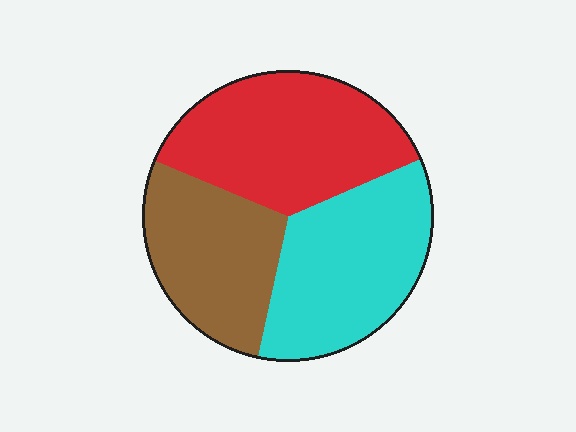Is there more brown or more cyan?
Cyan.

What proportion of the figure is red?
Red covers around 35% of the figure.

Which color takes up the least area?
Brown, at roughly 30%.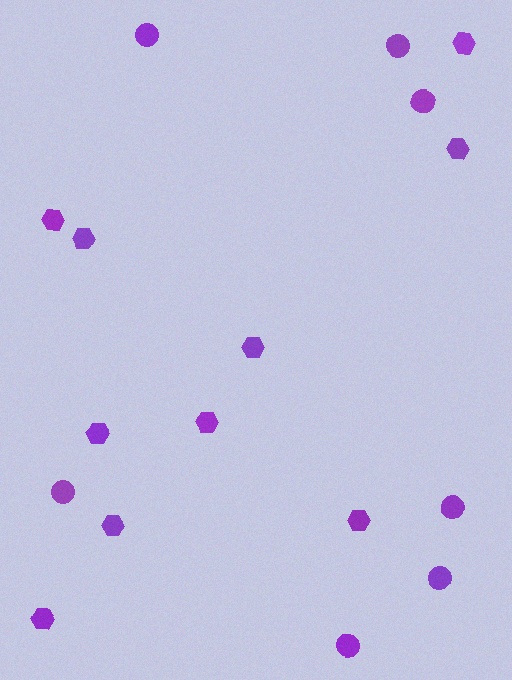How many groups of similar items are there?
There are 2 groups: one group of circles (7) and one group of hexagons (10).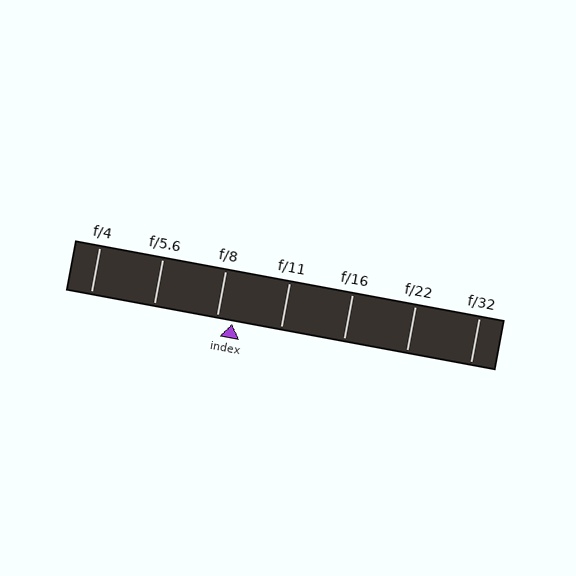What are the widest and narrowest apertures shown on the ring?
The widest aperture shown is f/4 and the narrowest is f/32.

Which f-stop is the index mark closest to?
The index mark is closest to f/8.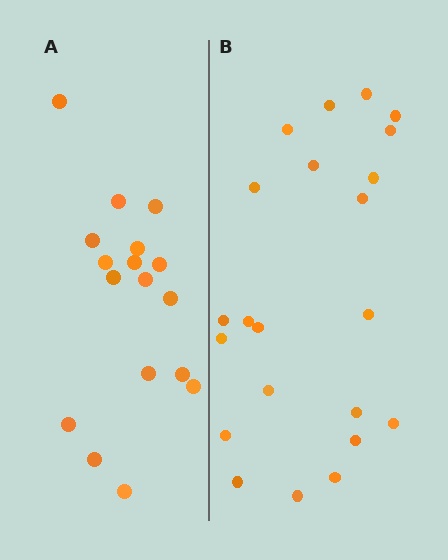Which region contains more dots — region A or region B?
Region B (the right region) has more dots.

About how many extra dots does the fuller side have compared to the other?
Region B has about 5 more dots than region A.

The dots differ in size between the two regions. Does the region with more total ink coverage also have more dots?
No. Region A has more total ink coverage because its dots are larger, but region B actually contains more individual dots. Total area can be misleading — the number of items is what matters here.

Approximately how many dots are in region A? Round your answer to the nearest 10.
About 20 dots. (The exact count is 17, which rounds to 20.)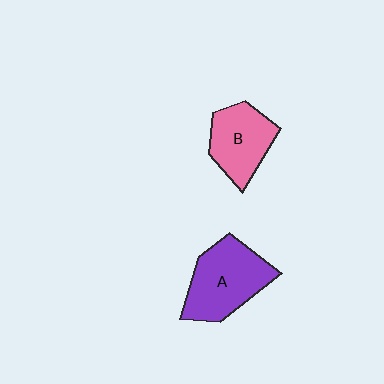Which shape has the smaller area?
Shape B (pink).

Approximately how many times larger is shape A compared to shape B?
Approximately 1.3 times.